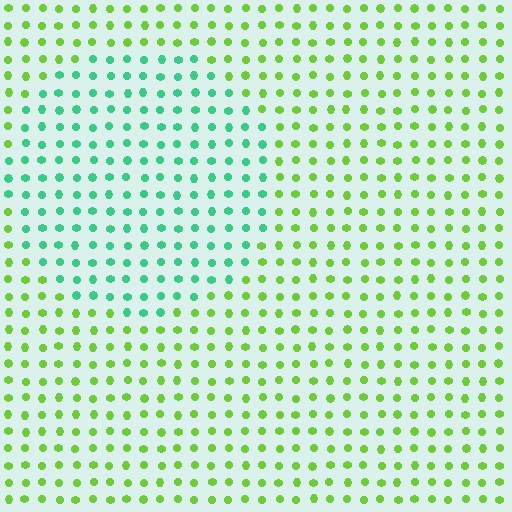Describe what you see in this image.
The image is filled with small lime elements in a uniform arrangement. A circle-shaped region is visible where the elements are tinted to a slightly different hue, forming a subtle color boundary.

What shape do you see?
I see a circle.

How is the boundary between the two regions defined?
The boundary is defined purely by a slight shift in hue (about 53 degrees). Spacing, size, and orientation are identical on both sides.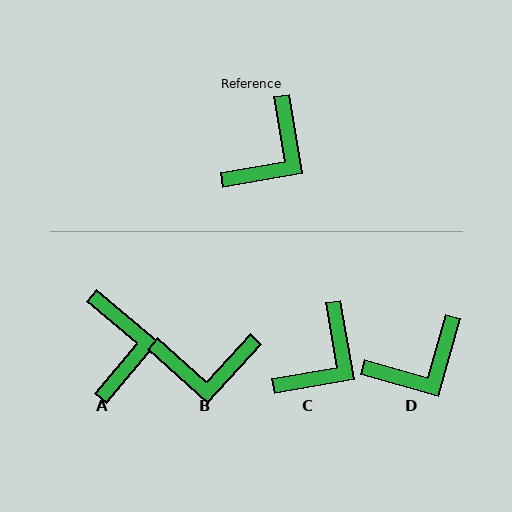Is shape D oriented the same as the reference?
No, it is off by about 25 degrees.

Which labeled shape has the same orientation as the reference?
C.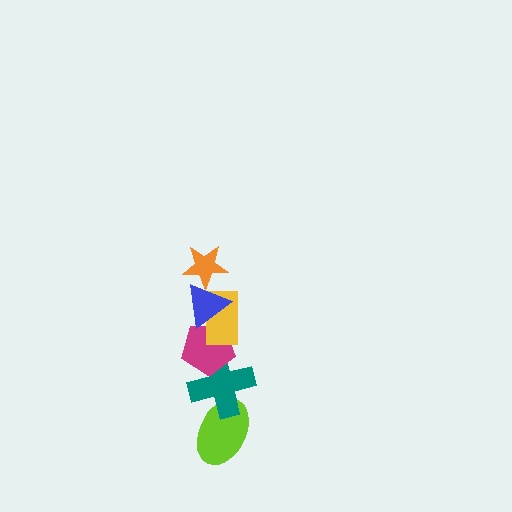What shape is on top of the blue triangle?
The orange star is on top of the blue triangle.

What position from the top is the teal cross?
The teal cross is 5th from the top.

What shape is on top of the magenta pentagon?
The yellow rectangle is on top of the magenta pentagon.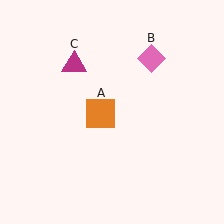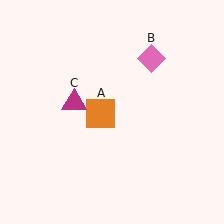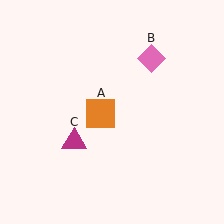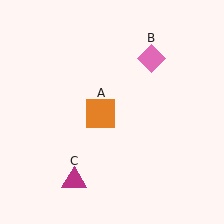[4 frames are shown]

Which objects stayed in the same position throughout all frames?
Orange square (object A) and pink diamond (object B) remained stationary.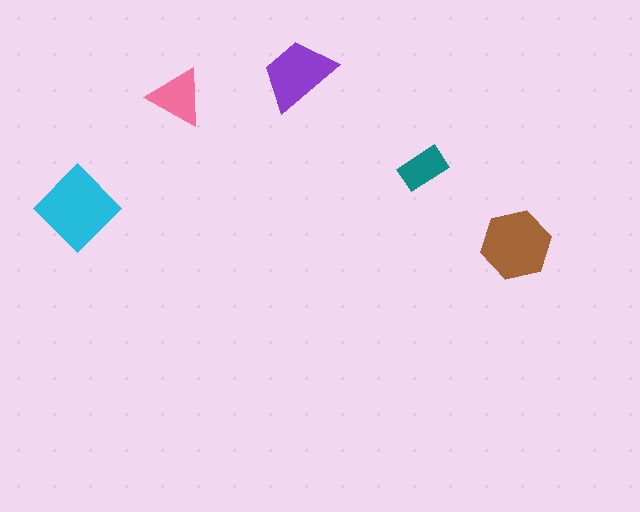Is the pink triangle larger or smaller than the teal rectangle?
Larger.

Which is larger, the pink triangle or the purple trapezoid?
The purple trapezoid.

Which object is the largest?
The cyan diamond.